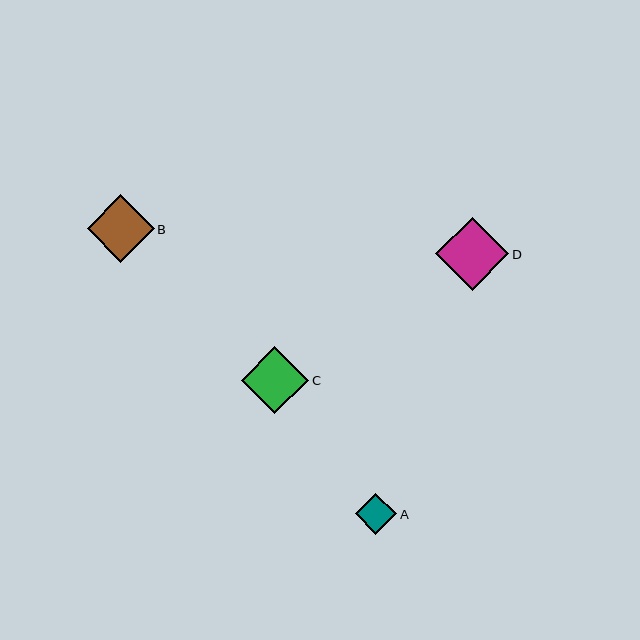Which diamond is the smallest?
Diamond A is the smallest with a size of approximately 42 pixels.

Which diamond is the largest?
Diamond D is the largest with a size of approximately 73 pixels.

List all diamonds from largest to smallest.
From largest to smallest: D, C, B, A.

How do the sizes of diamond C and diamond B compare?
Diamond C and diamond B are approximately the same size.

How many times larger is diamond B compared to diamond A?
Diamond B is approximately 1.6 times the size of diamond A.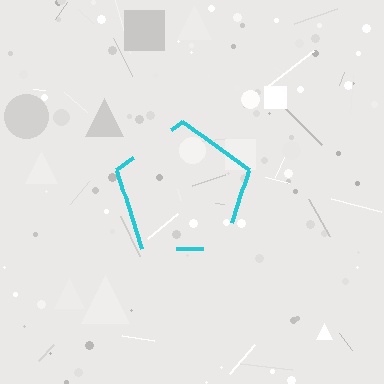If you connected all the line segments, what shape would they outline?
They would outline a pentagon.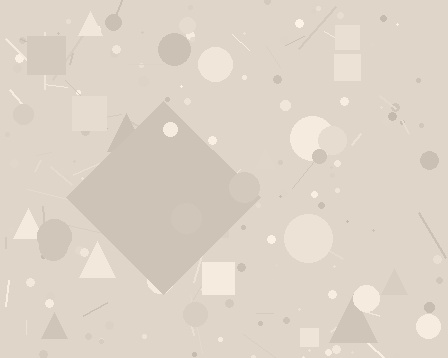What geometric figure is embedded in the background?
A diamond is embedded in the background.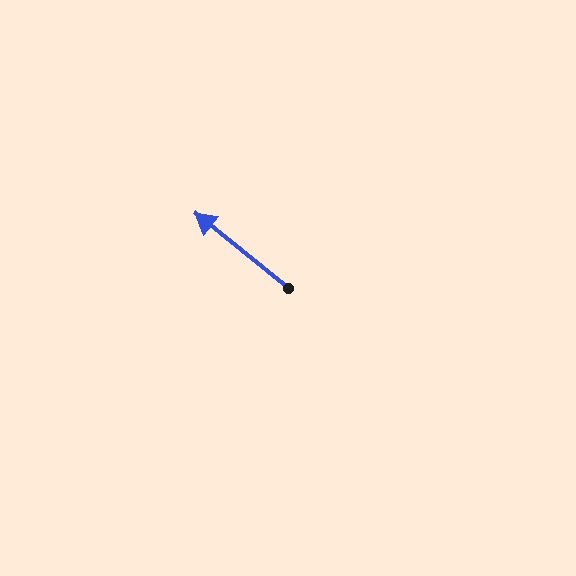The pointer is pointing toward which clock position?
Roughly 10 o'clock.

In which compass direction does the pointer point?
Northwest.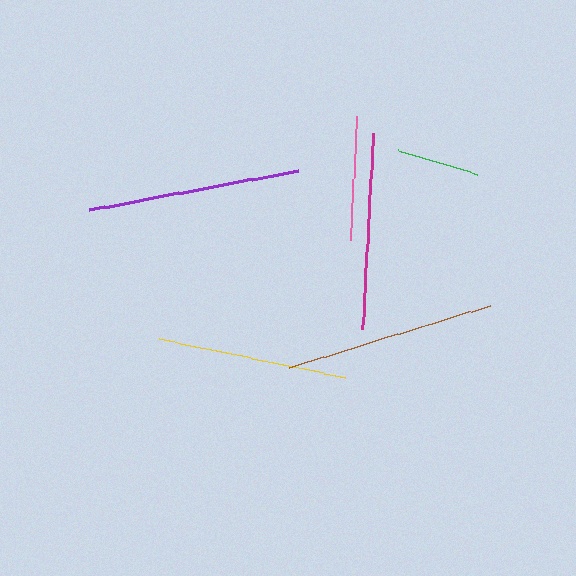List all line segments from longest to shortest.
From longest to shortest: purple, brown, magenta, yellow, pink, green.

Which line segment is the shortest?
The green line is the shortest at approximately 82 pixels.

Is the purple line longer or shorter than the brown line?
The purple line is longer than the brown line.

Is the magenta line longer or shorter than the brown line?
The brown line is longer than the magenta line.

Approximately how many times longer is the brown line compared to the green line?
The brown line is approximately 2.6 times the length of the green line.